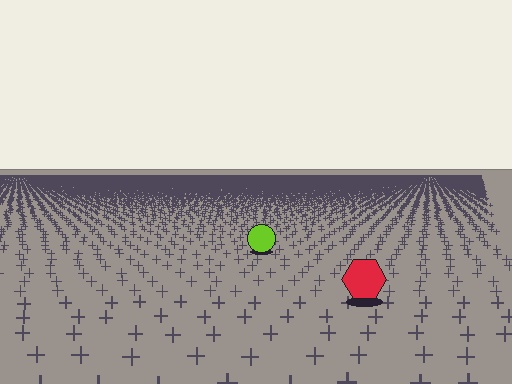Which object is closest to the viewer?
The red hexagon is closest. The texture marks near it are larger and more spread out.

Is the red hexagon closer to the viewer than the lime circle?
Yes. The red hexagon is closer — you can tell from the texture gradient: the ground texture is coarser near it.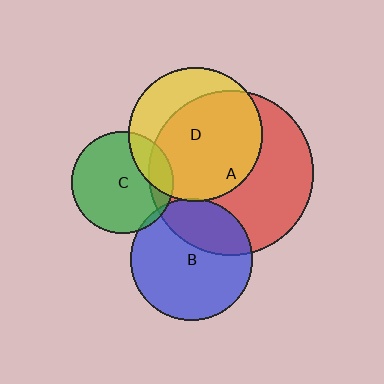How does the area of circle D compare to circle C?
Approximately 1.7 times.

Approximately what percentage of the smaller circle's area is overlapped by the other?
Approximately 70%.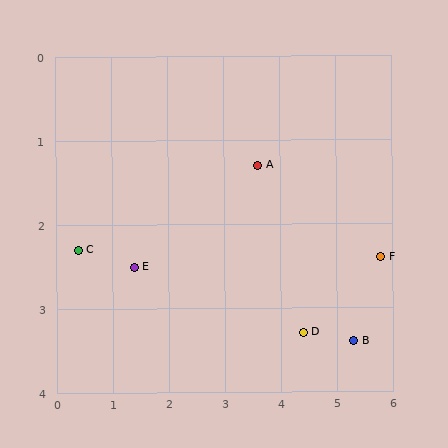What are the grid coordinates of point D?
Point D is at approximately (4.4, 3.3).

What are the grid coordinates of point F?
Point F is at approximately (5.8, 2.4).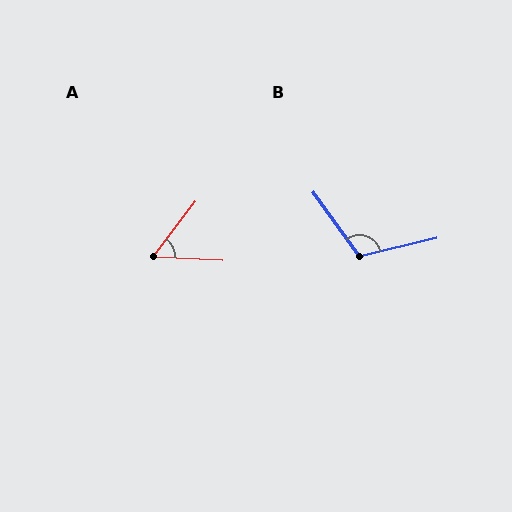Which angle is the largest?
B, at approximately 113 degrees.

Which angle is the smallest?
A, at approximately 56 degrees.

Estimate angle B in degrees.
Approximately 113 degrees.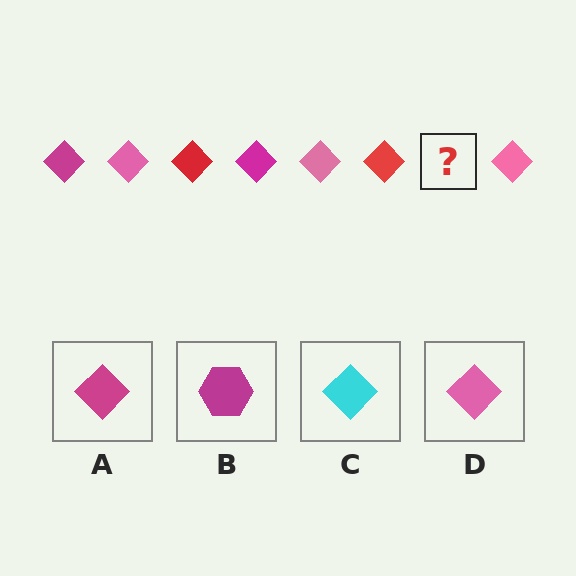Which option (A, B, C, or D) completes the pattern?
A.